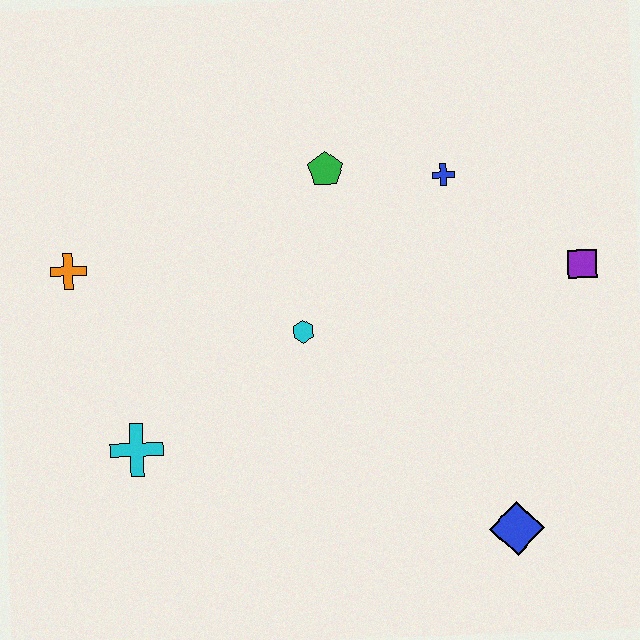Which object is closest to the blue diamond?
The purple square is closest to the blue diamond.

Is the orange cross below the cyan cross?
No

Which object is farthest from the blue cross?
The cyan cross is farthest from the blue cross.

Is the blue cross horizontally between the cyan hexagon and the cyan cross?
No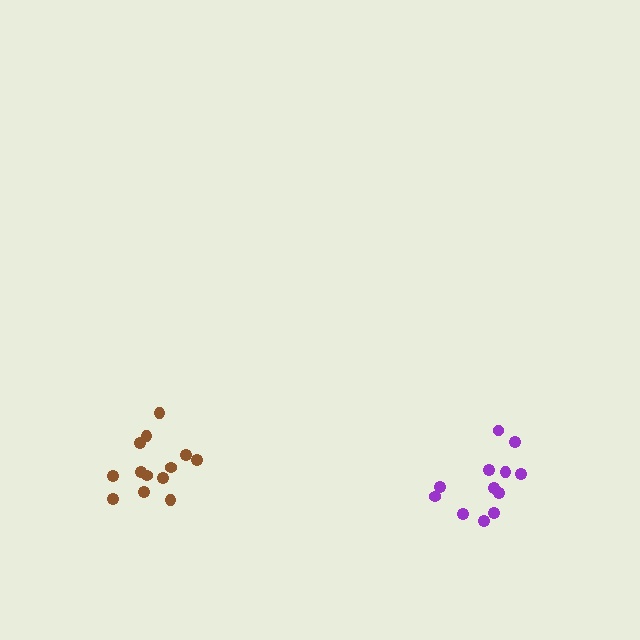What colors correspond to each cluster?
The clusters are colored: brown, purple.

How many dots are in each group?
Group 1: 13 dots, Group 2: 12 dots (25 total).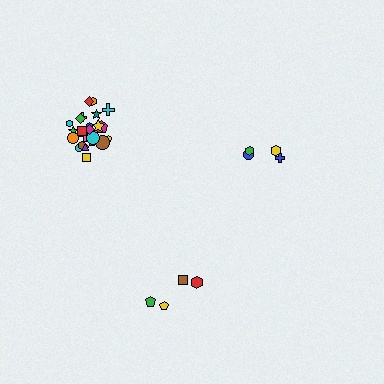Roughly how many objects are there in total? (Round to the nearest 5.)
Roughly 35 objects in total.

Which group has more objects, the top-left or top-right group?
The top-left group.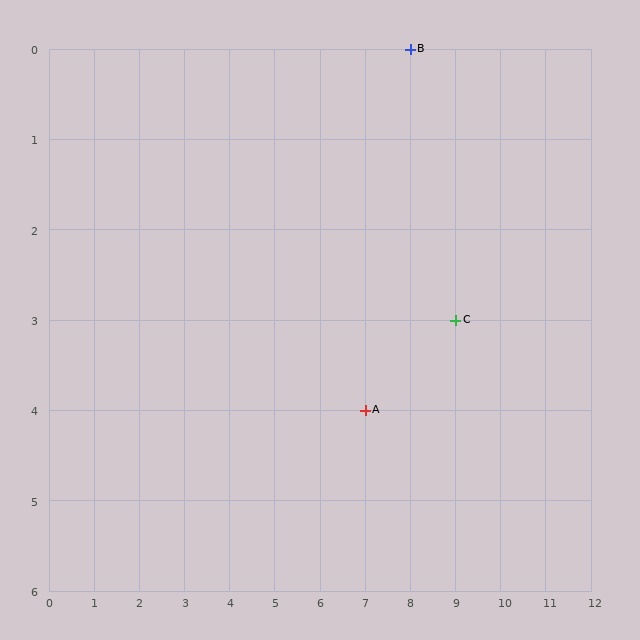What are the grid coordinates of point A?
Point A is at grid coordinates (7, 4).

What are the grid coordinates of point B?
Point B is at grid coordinates (8, 0).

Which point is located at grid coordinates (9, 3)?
Point C is at (9, 3).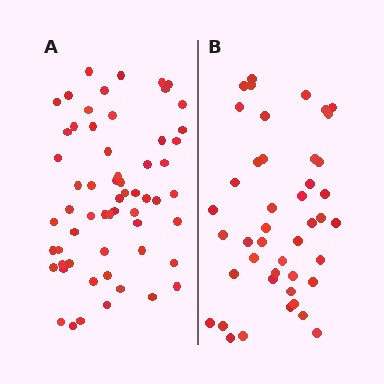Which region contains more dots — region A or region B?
Region A (the left region) has more dots.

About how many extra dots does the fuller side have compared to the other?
Region A has approximately 15 more dots than region B.